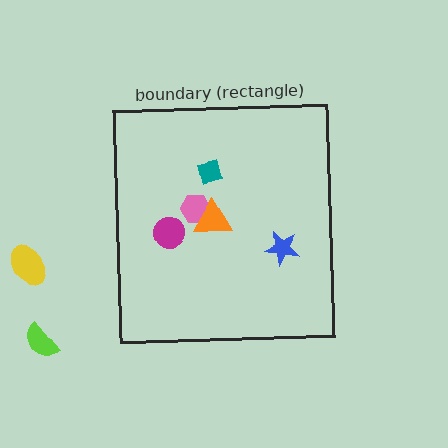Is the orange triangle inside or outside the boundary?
Inside.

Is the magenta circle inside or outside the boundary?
Inside.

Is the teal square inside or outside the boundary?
Inside.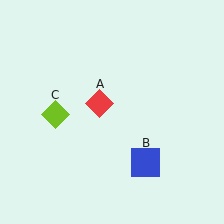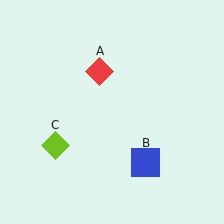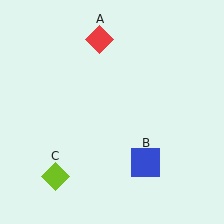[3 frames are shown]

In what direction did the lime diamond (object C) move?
The lime diamond (object C) moved down.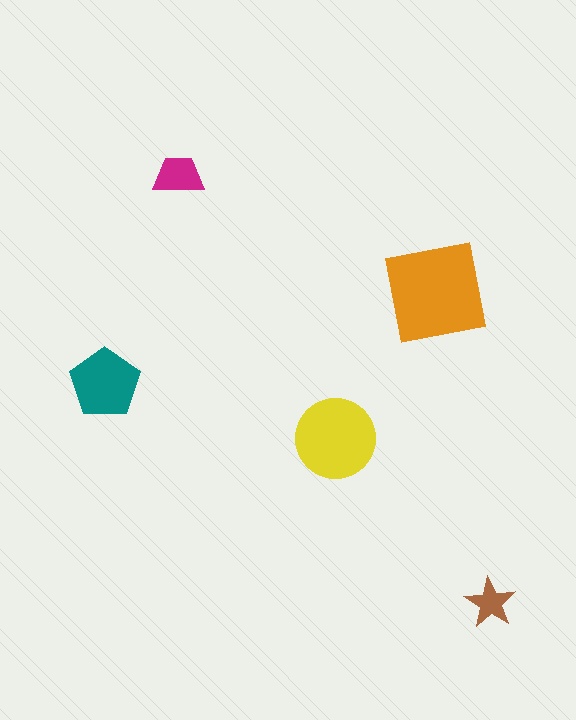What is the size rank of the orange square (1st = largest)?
1st.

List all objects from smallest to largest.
The brown star, the magenta trapezoid, the teal pentagon, the yellow circle, the orange square.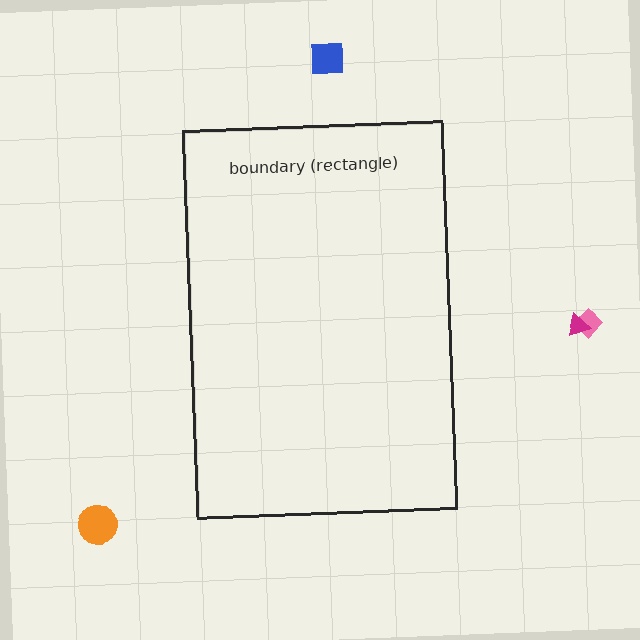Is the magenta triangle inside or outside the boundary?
Outside.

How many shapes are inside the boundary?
0 inside, 4 outside.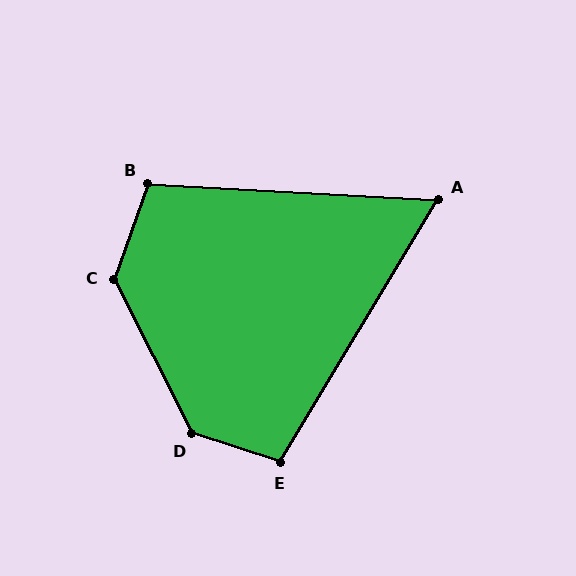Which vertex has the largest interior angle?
D, at approximately 135 degrees.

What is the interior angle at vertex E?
Approximately 103 degrees (obtuse).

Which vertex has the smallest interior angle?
A, at approximately 62 degrees.